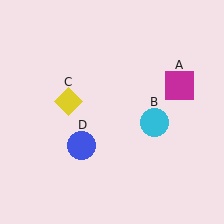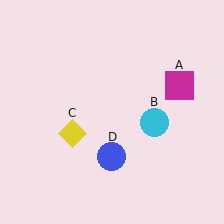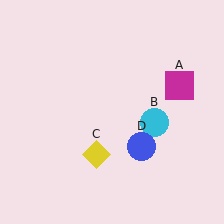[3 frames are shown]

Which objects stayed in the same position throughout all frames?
Magenta square (object A) and cyan circle (object B) remained stationary.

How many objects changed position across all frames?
2 objects changed position: yellow diamond (object C), blue circle (object D).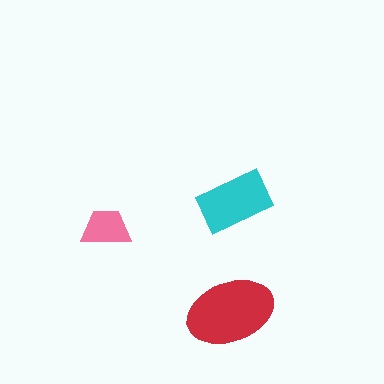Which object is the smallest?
The pink trapezoid.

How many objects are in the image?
There are 3 objects in the image.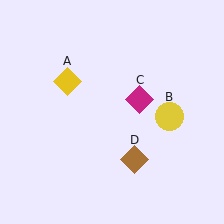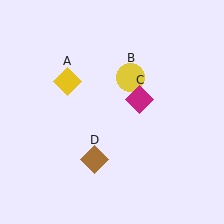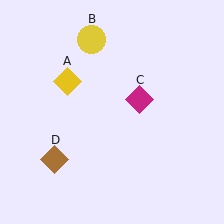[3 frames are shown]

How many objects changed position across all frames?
2 objects changed position: yellow circle (object B), brown diamond (object D).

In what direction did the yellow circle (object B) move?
The yellow circle (object B) moved up and to the left.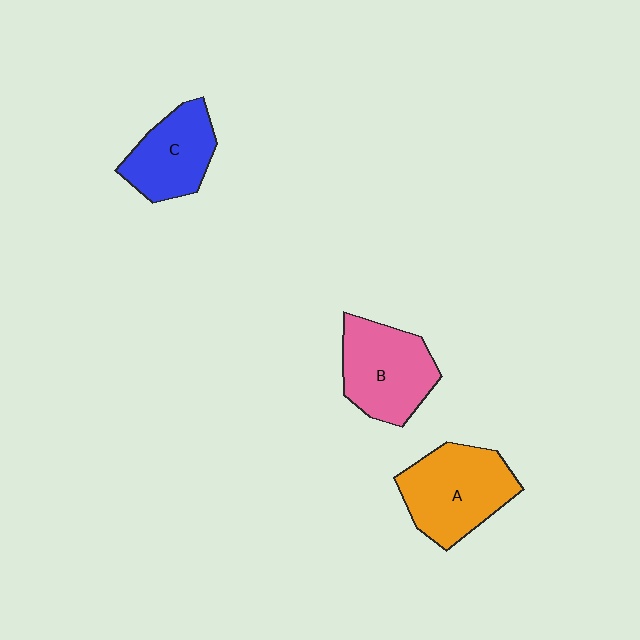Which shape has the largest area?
Shape A (orange).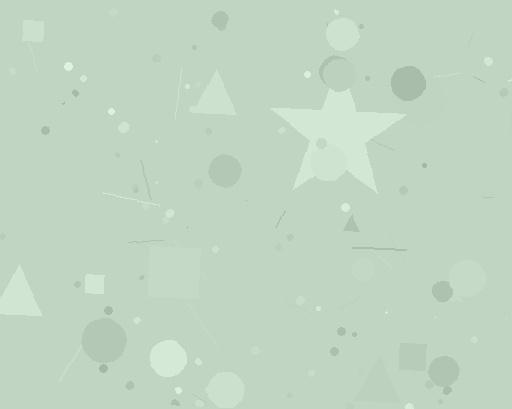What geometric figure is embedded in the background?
A star is embedded in the background.